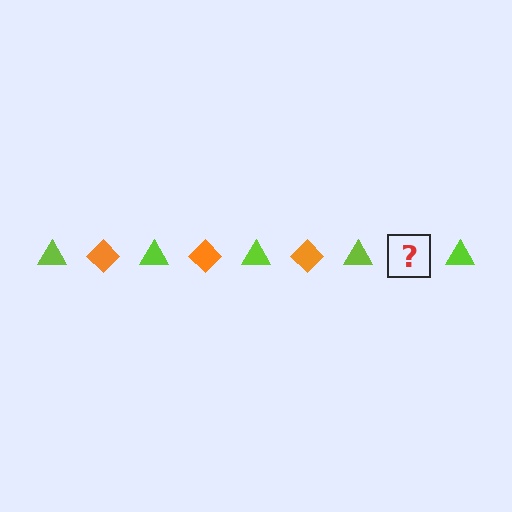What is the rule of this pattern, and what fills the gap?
The rule is that the pattern alternates between lime triangle and orange diamond. The gap should be filled with an orange diamond.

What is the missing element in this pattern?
The missing element is an orange diamond.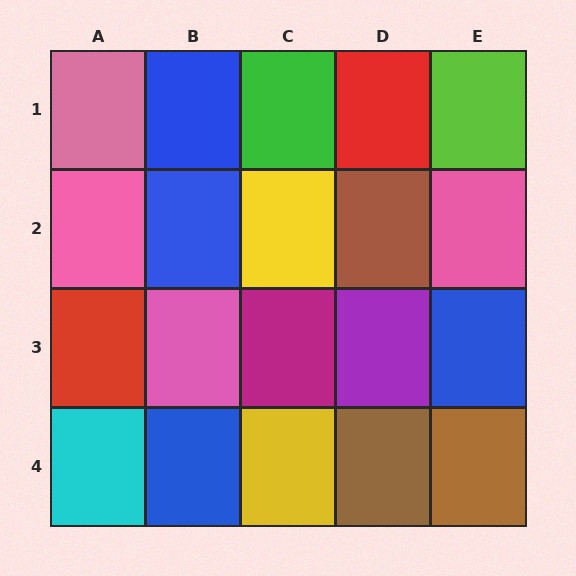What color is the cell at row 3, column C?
Magenta.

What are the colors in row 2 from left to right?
Pink, blue, yellow, brown, pink.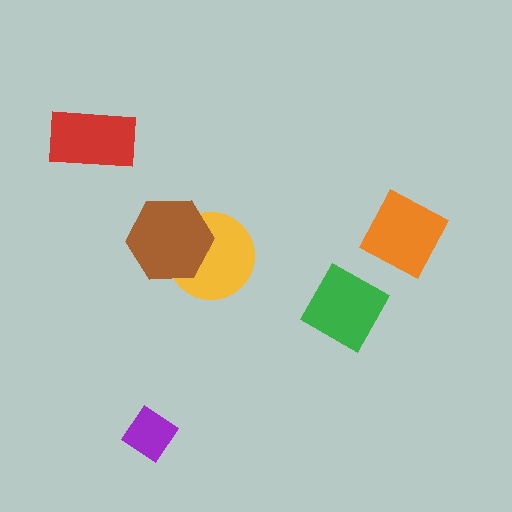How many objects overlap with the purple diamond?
0 objects overlap with the purple diamond.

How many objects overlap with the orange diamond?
0 objects overlap with the orange diamond.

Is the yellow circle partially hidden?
Yes, it is partially covered by another shape.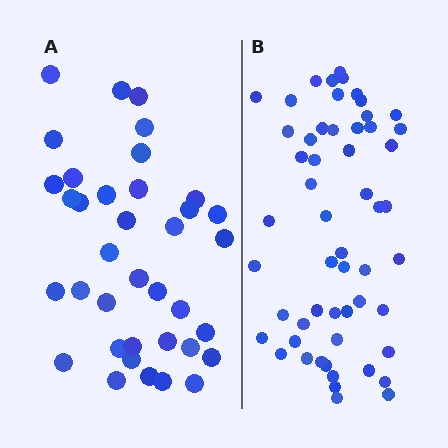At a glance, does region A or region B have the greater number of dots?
Region B (the right region) has more dots.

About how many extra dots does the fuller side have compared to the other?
Region B has approximately 20 more dots than region A.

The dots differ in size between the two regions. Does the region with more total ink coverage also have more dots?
No. Region A has more total ink coverage because its dots are larger, but region B actually contains more individual dots. Total area can be misleading — the number of items is what matters here.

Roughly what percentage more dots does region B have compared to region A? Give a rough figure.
About 50% more.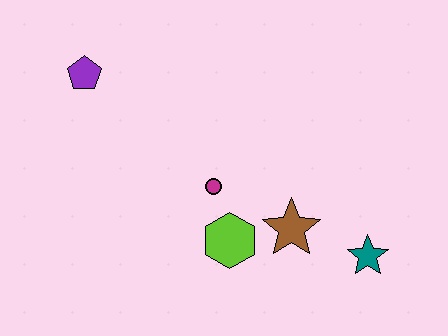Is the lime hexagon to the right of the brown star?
No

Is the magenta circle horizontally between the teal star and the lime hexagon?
No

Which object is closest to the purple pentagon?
The magenta circle is closest to the purple pentagon.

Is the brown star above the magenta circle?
No